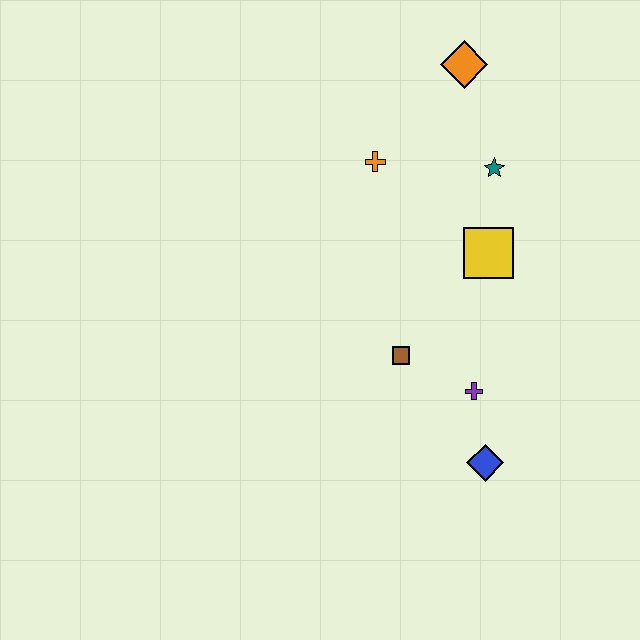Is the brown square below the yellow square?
Yes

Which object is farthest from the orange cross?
The blue diamond is farthest from the orange cross.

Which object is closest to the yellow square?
The teal star is closest to the yellow square.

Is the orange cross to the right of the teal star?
No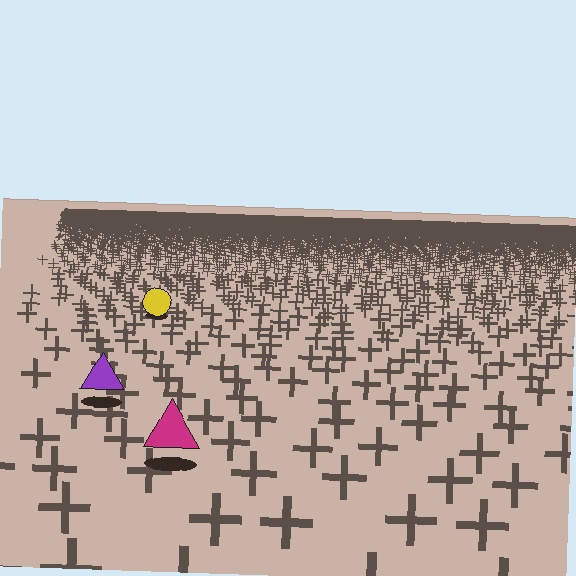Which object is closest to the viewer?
The magenta triangle is closest. The texture marks near it are larger and more spread out.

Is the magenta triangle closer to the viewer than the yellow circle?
Yes. The magenta triangle is closer — you can tell from the texture gradient: the ground texture is coarser near it.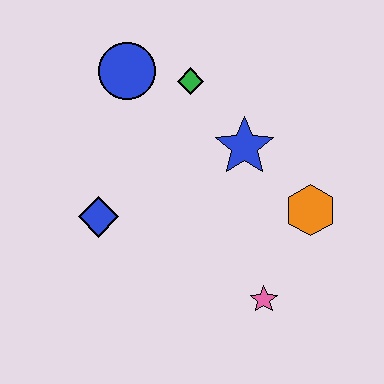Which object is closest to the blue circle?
The green diamond is closest to the blue circle.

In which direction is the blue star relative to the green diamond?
The blue star is below the green diamond.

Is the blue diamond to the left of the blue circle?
Yes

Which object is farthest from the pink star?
The blue circle is farthest from the pink star.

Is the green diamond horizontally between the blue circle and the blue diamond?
No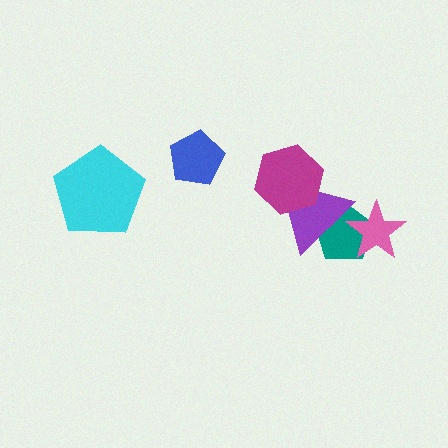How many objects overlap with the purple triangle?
3 objects overlap with the purple triangle.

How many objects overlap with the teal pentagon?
2 objects overlap with the teal pentagon.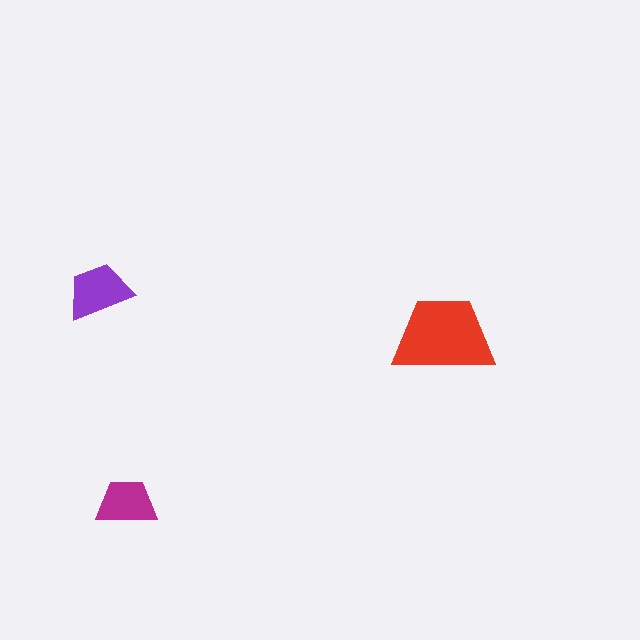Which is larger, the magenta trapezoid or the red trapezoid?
The red one.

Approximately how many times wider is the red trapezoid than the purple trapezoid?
About 1.5 times wider.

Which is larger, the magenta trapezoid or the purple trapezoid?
The purple one.